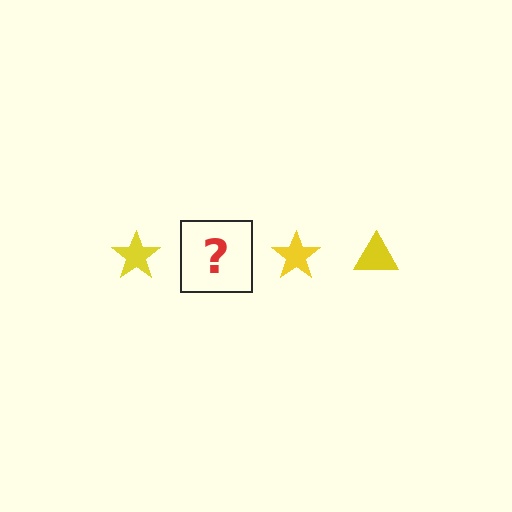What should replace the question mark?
The question mark should be replaced with a yellow triangle.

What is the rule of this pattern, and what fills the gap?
The rule is that the pattern cycles through star, triangle shapes in yellow. The gap should be filled with a yellow triangle.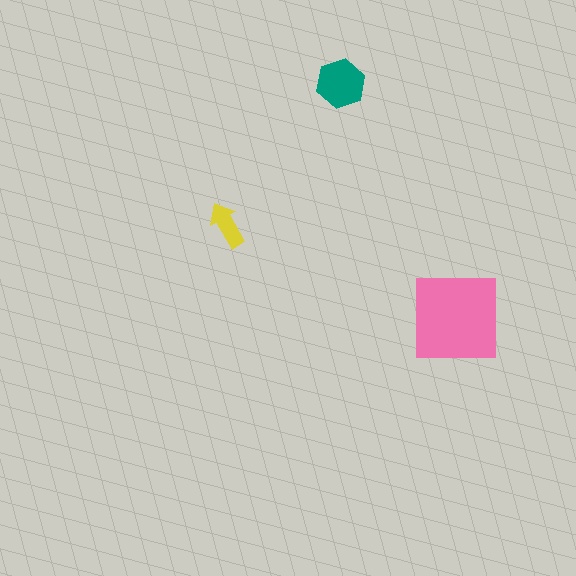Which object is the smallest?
The yellow arrow.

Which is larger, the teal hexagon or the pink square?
The pink square.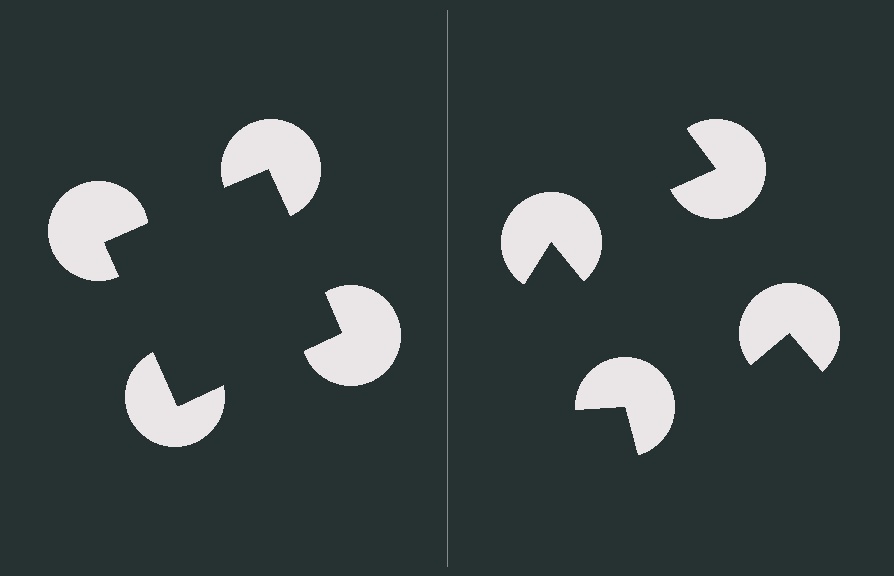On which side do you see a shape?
An illusory square appears on the left side. On the right side the wedge cuts are rotated, so no coherent shape forms.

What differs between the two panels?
The pac-man discs are positioned identically on both sides; only the wedge orientations differ. On the left they align to a square; on the right they are misaligned.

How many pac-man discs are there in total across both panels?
8 — 4 on each side.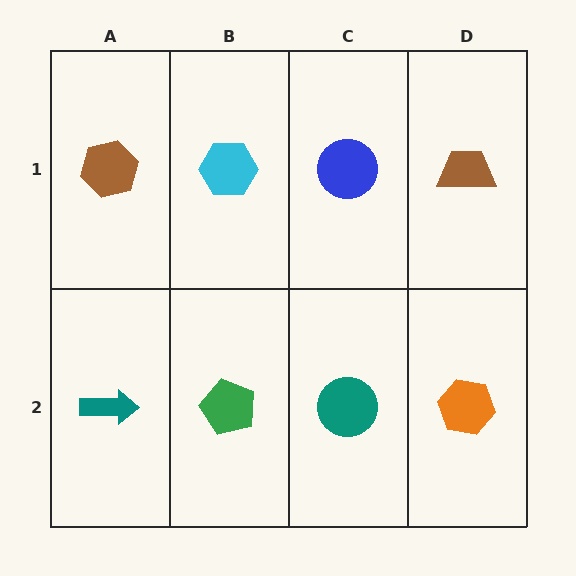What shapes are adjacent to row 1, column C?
A teal circle (row 2, column C), a cyan hexagon (row 1, column B), a brown trapezoid (row 1, column D).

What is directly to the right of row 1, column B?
A blue circle.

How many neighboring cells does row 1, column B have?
3.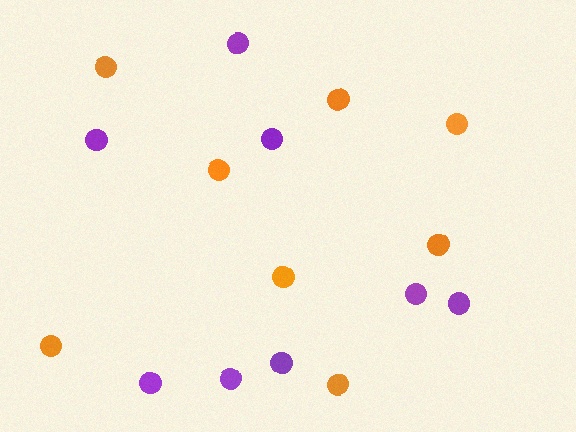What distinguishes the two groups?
There are 2 groups: one group of orange circles (8) and one group of purple circles (8).